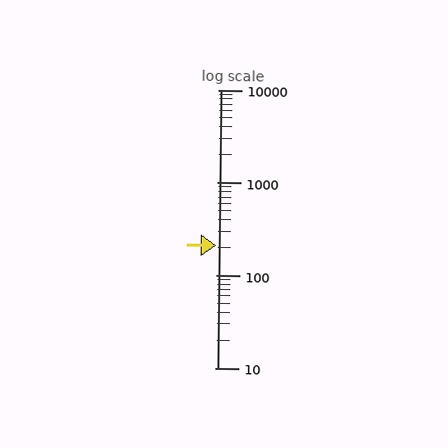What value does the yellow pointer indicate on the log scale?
The pointer indicates approximately 210.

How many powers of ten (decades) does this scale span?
The scale spans 3 decades, from 10 to 10000.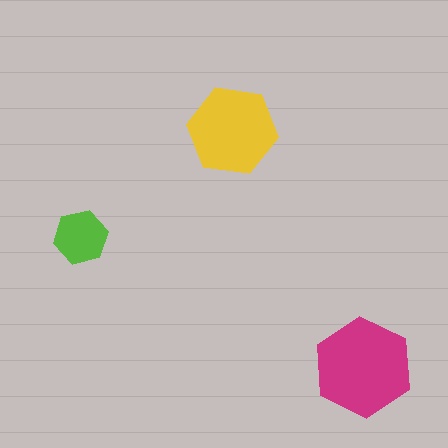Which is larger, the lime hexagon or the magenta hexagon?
The magenta one.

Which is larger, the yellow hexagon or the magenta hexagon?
The magenta one.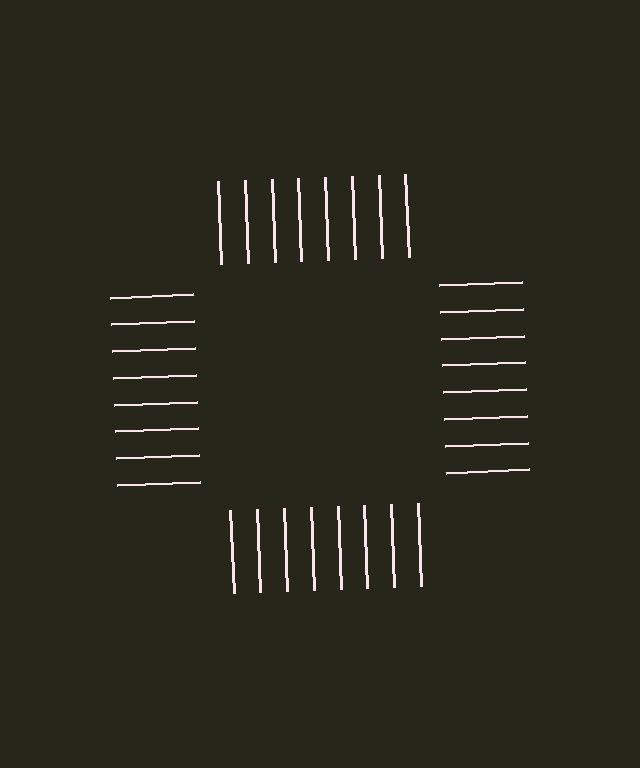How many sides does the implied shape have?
4 sides — the line-ends trace a square.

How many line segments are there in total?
32 — 8 along each of the 4 edges.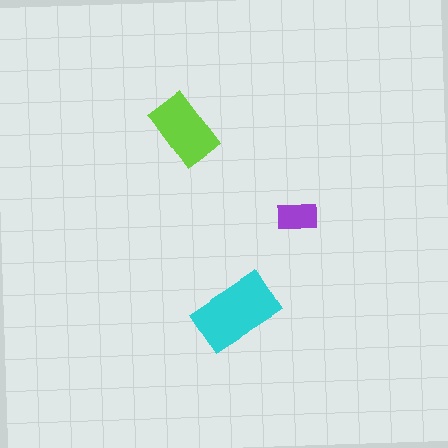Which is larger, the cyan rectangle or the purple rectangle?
The cyan one.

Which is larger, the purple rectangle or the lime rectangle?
The lime one.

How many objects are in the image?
There are 3 objects in the image.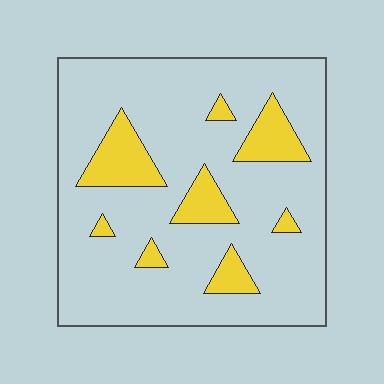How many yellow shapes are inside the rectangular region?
8.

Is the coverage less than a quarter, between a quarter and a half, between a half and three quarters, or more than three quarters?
Less than a quarter.